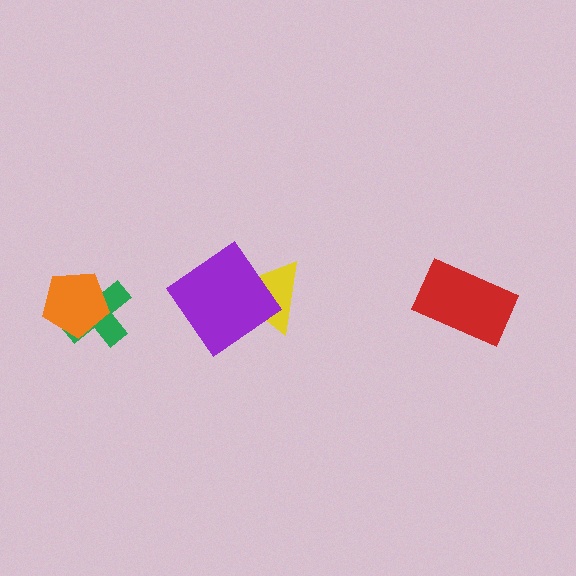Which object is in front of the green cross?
The orange pentagon is in front of the green cross.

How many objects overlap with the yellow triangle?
1 object overlaps with the yellow triangle.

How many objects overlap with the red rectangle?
0 objects overlap with the red rectangle.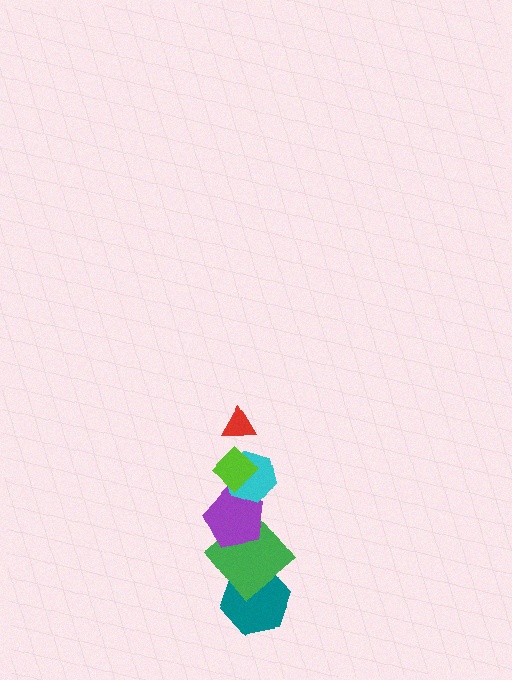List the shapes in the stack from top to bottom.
From top to bottom: the red triangle, the lime diamond, the cyan hexagon, the purple pentagon, the green diamond, the teal hexagon.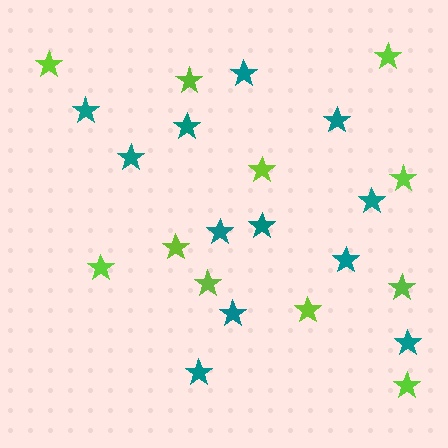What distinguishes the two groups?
There are 2 groups: one group of teal stars (12) and one group of lime stars (11).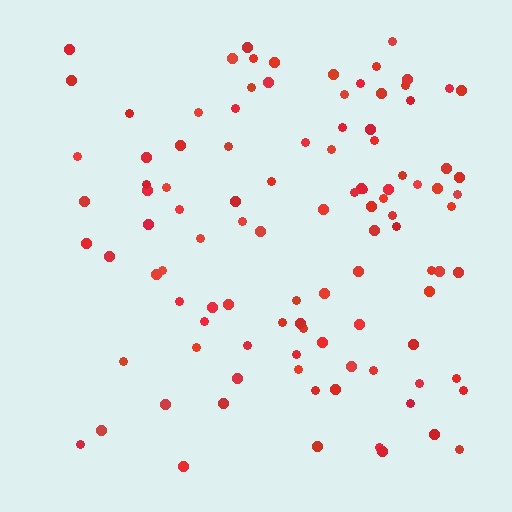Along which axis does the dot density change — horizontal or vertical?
Horizontal.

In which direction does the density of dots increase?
From left to right, with the right side densest.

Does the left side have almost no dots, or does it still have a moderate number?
Still a moderate number, just noticeably fewer than the right.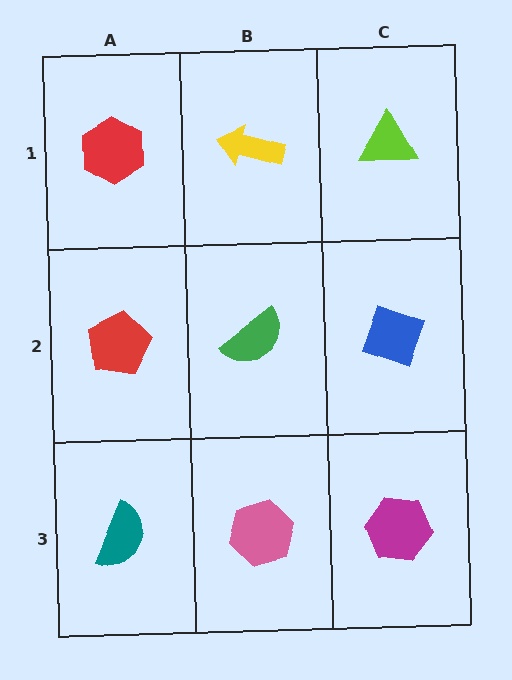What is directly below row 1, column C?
A blue diamond.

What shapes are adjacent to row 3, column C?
A blue diamond (row 2, column C), a pink hexagon (row 3, column B).